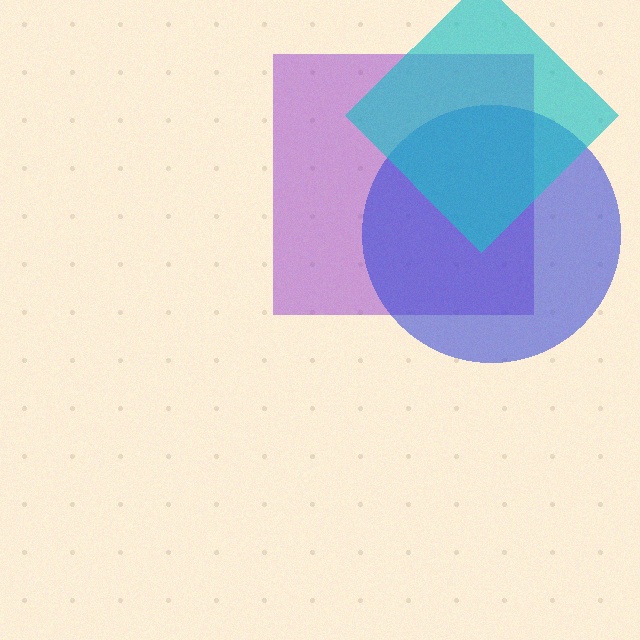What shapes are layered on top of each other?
The layered shapes are: a purple square, a blue circle, a cyan diamond.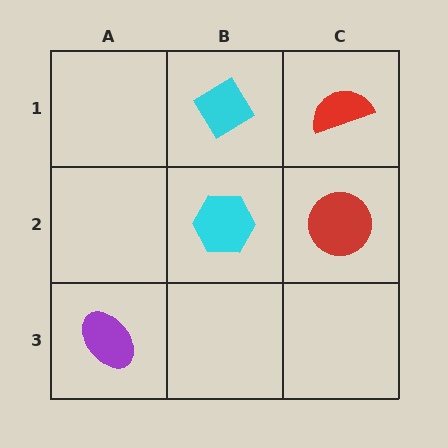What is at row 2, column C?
A red circle.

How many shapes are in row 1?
2 shapes.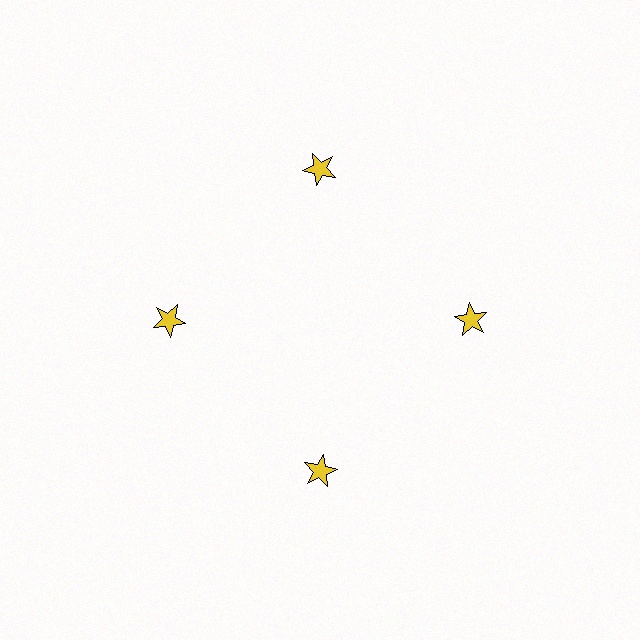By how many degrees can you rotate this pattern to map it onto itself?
The pattern maps onto itself every 90 degrees of rotation.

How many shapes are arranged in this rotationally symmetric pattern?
There are 4 shapes, arranged in 4 groups of 1.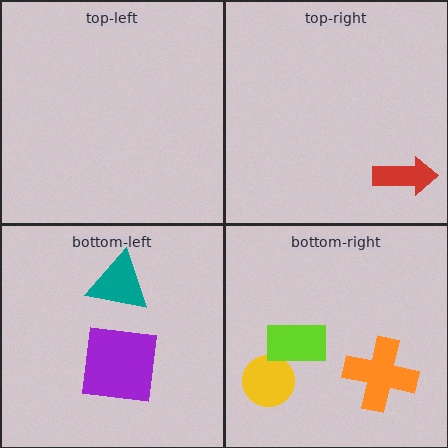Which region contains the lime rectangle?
The bottom-right region.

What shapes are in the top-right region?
The red arrow.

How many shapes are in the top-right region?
1.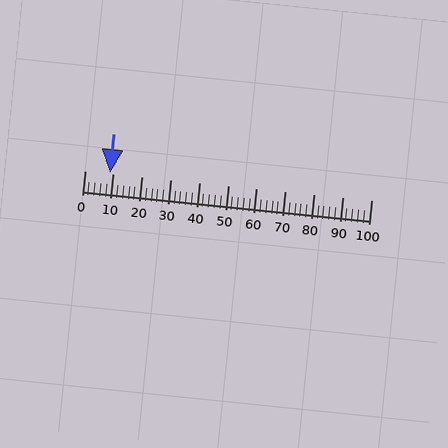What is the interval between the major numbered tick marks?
The major tick marks are spaced 10 units apart.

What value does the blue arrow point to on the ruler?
The blue arrow points to approximately 9.